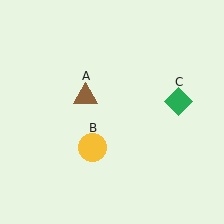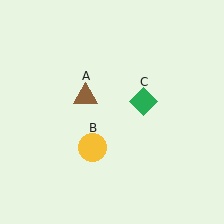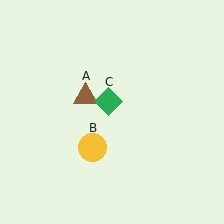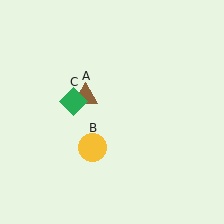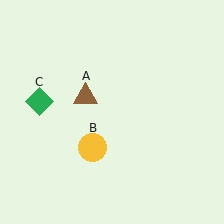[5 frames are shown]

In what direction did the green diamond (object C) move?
The green diamond (object C) moved left.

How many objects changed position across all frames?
1 object changed position: green diamond (object C).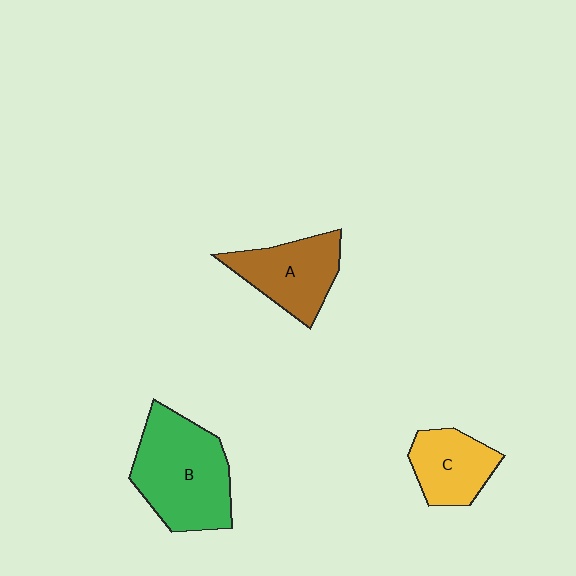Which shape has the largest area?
Shape B (green).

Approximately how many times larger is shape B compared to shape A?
Approximately 1.5 times.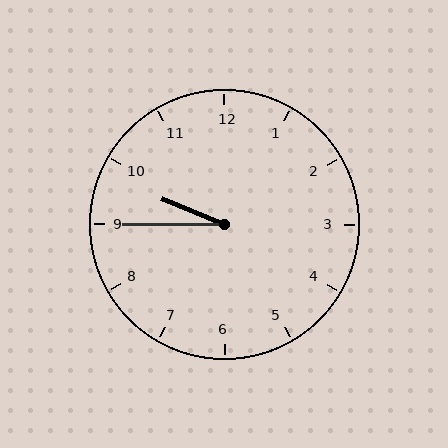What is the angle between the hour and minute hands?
Approximately 22 degrees.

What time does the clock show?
9:45.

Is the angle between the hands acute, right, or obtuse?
It is acute.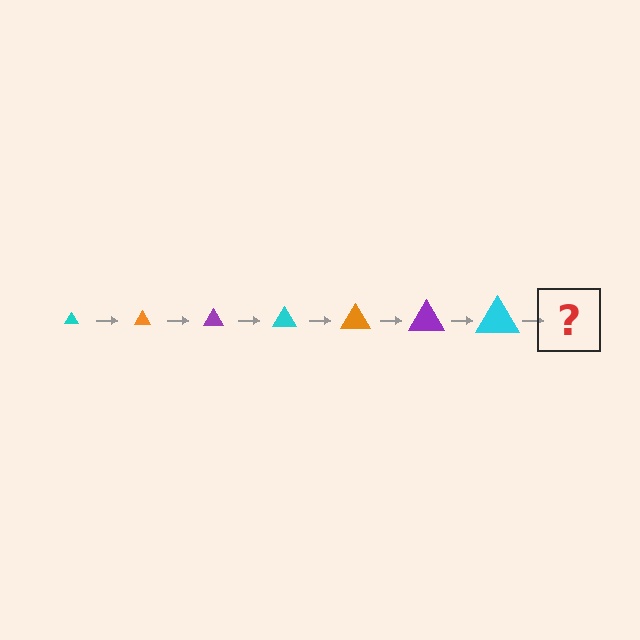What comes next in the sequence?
The next element should be an orange triangle, larger than the previous one.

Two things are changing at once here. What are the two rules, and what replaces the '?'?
The two rules are that the triangle grows larger each step and the color cycles through cyan, orange, and purple. The '?' should be an orange triangle, larger than the previous one.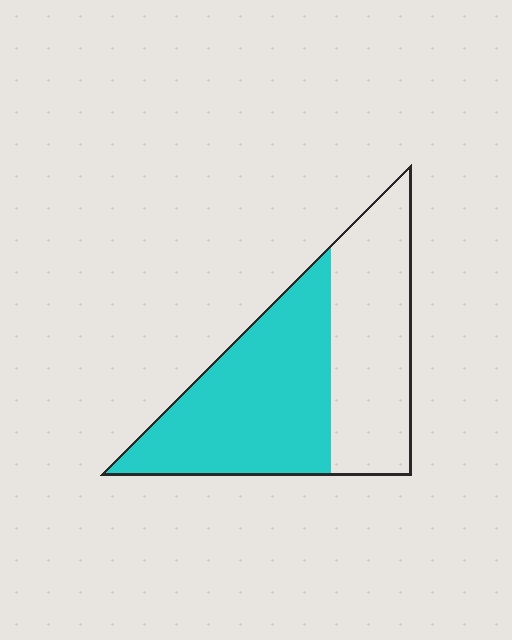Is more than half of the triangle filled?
Yes.